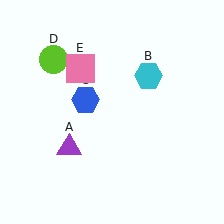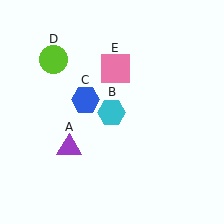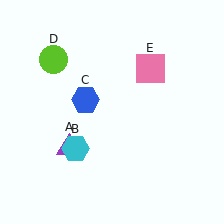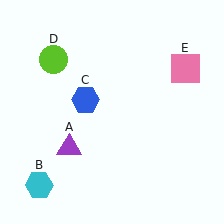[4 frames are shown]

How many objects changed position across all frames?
2 objects changed position: cyan hexagon (object B), pink square (object E).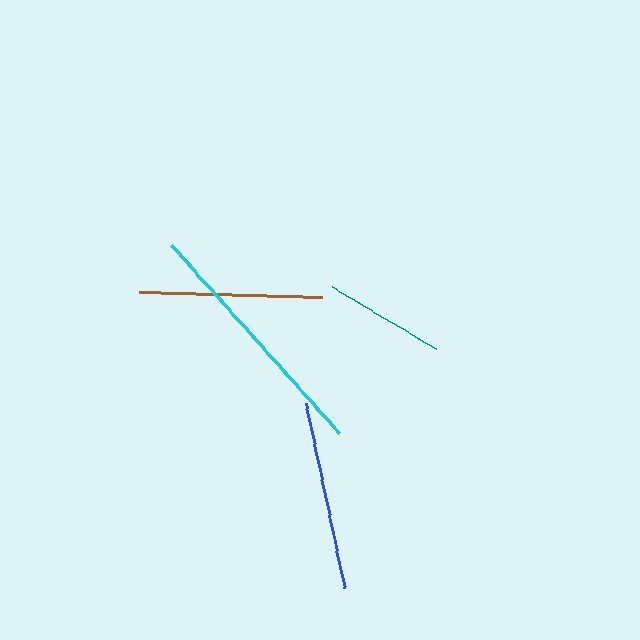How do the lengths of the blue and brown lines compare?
The blue and brown lines are approximately the same length.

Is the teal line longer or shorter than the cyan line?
The cyan line is longer than the teal line.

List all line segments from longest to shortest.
From longest to shortest: cyan, blue, brown, teal.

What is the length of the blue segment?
The blue segment is approximately 189 pixels long.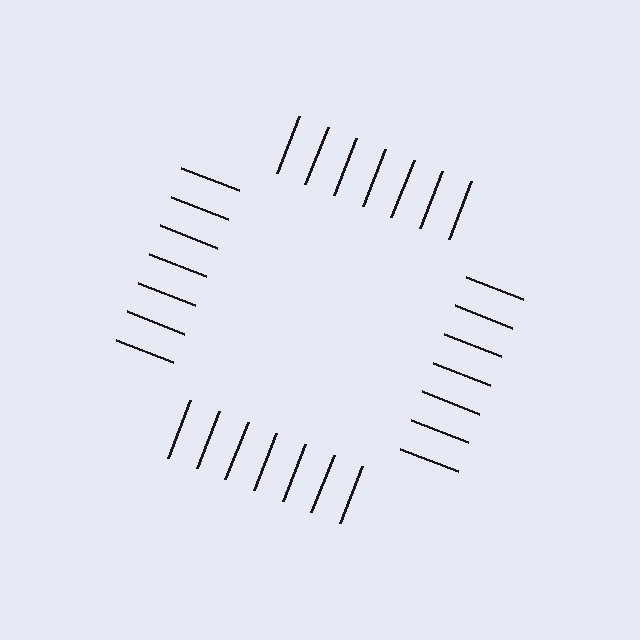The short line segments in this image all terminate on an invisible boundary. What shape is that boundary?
An illusory square — the line segments terminate on its edges but no continuous stroke is drawn.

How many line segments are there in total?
28 — 7 along each of the 4 edges.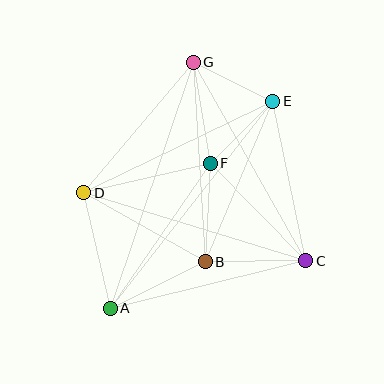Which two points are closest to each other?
Points E and F are closest to each other.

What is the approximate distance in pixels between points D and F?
The distance between D and F is approximately 130 pixels.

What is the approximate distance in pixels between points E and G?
The distance between E and G is approximately 89 pixels.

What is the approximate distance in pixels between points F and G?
The distance between F and G is approximately 102 pixels.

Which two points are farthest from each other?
Points A and E are farthest from each other.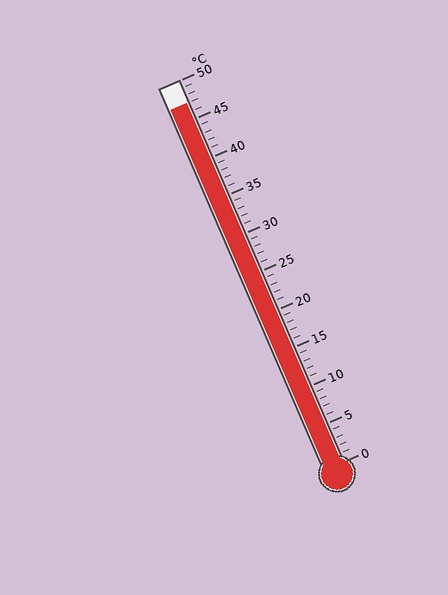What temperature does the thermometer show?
The thermometer shows approximately 47°C.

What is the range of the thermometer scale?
The thermometer scale ranges from 0°C to 50°C.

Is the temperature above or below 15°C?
The temperature is above 15°C.